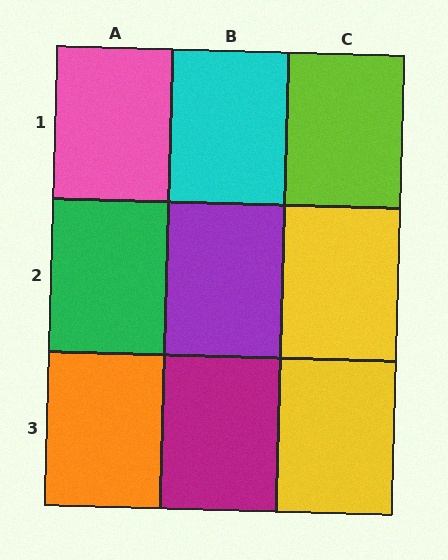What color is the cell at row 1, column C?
Lime.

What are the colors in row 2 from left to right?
Green, purple, yellow.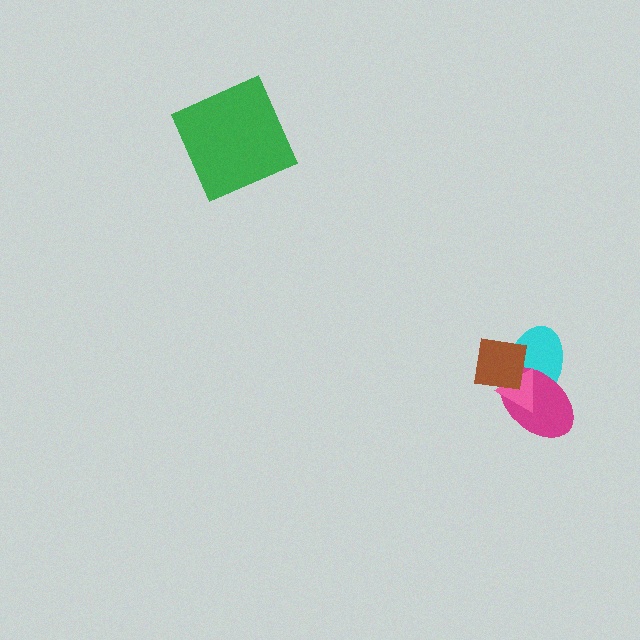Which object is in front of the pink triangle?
The brown square is in front of the pink triangle.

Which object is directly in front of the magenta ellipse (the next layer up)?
The pink triangle is directly in front of the magenta ellipse.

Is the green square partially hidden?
No, no other shape covers it.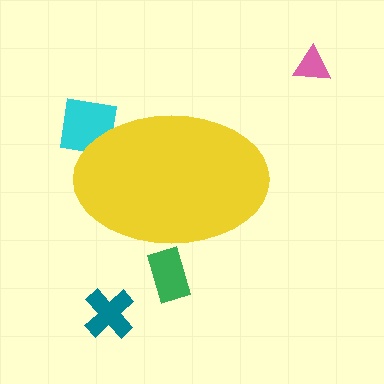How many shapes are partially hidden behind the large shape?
2 shapes are partially hidden.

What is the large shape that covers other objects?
A yellow ellipse.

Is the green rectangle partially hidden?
Yes, the green rectangle is partially hidden behind the yellow ellipse.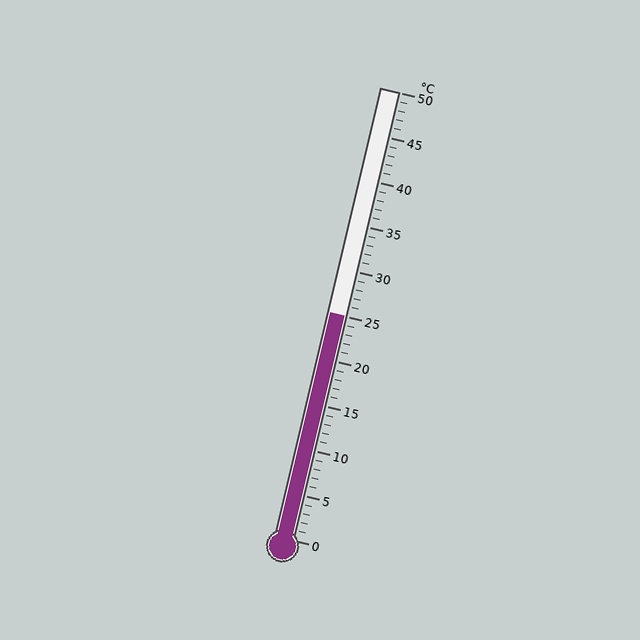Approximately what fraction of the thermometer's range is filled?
The thermometer is filled to approximately 50% of its range.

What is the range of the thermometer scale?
The thermometer scale ranges from 0°C to 50°C.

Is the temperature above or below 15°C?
The temperature is above 15°C.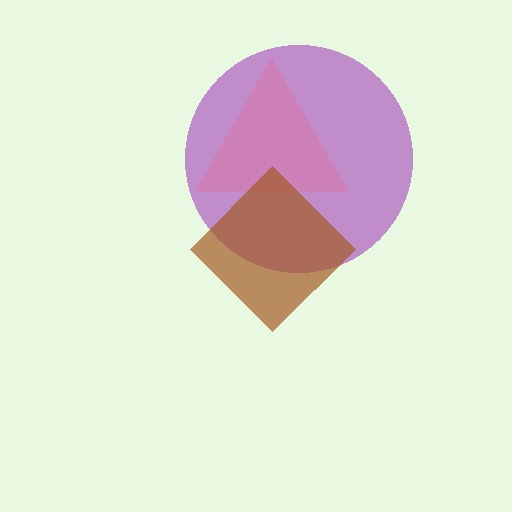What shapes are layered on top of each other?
The layered shapes are: a purple circle, a pink triangle, a brown diamond.